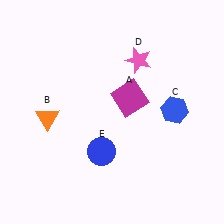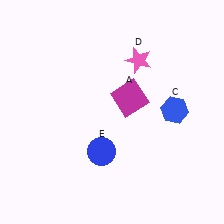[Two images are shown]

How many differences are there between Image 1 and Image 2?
There is 1 difference between the two images.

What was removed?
The orange triangle (B) was removed in Image 2.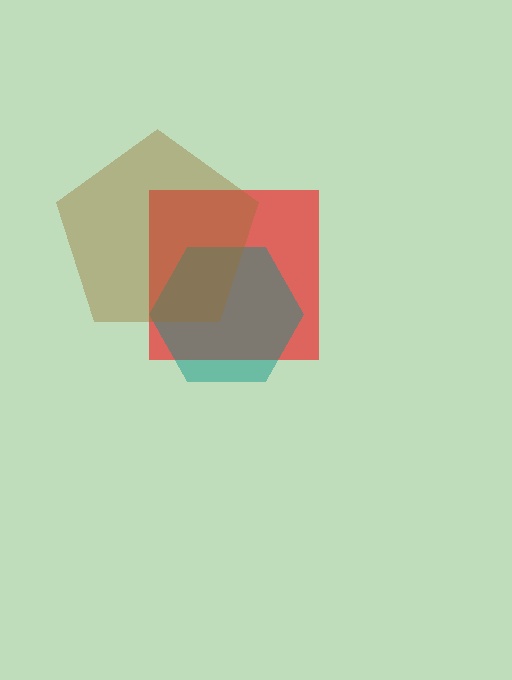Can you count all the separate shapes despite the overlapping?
Yes, there are 3 separate shapes.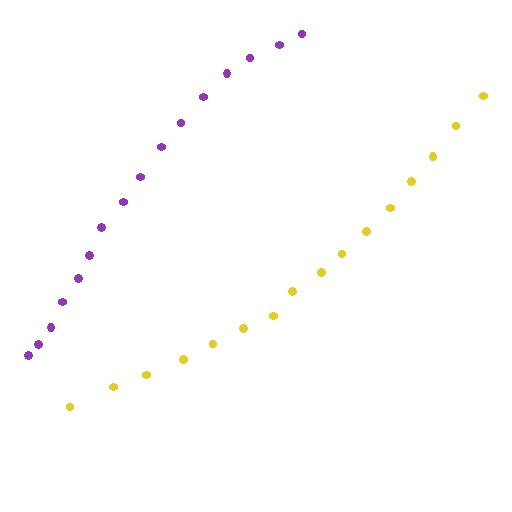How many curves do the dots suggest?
There are 2 distinct paths.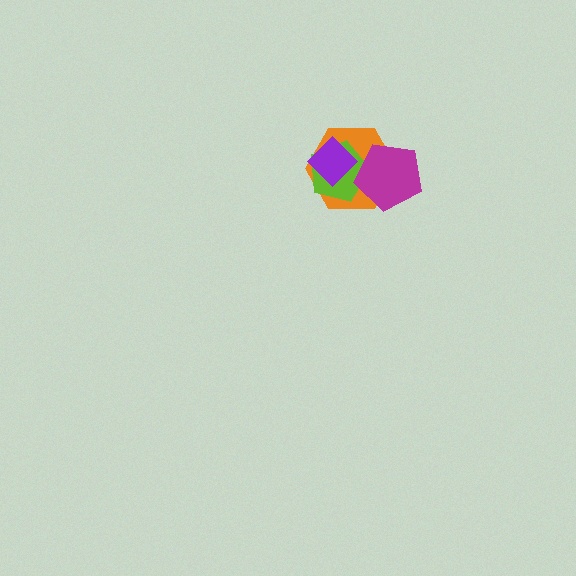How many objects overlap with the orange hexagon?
3 objects overlap with the orange hexagon.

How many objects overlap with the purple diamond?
2 objects overlap with the purple diamond.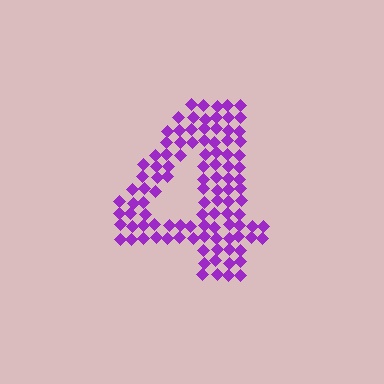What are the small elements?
The small elements are diamonds.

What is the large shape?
The large shape is the digit 4.